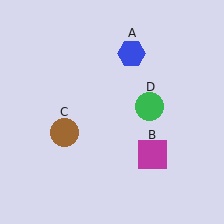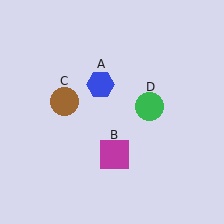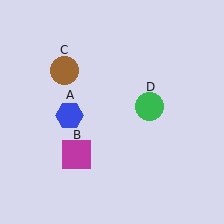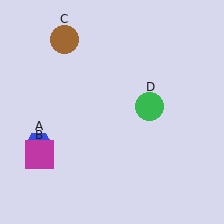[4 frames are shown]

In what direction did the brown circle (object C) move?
The brown circle (object C) moved up.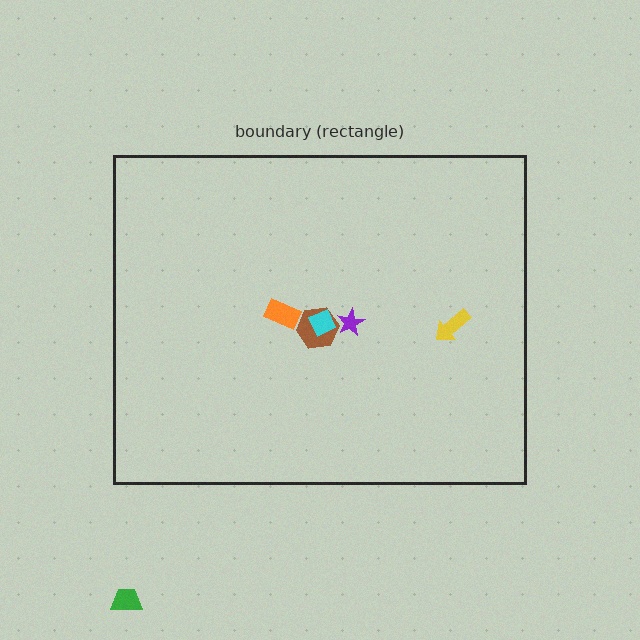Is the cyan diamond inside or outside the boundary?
Inside.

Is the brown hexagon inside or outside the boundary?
Inside.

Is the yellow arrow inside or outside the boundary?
Inside.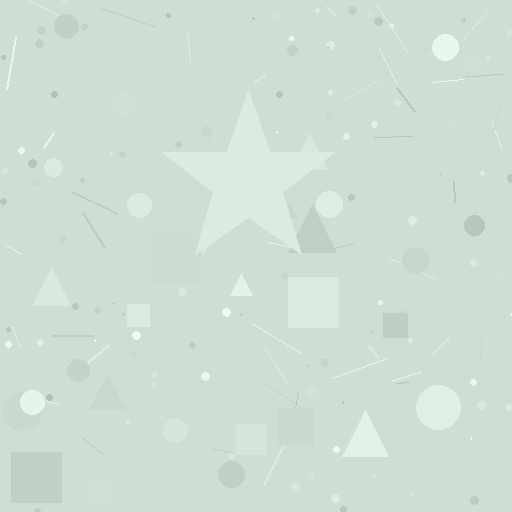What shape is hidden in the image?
A star is hidden in the image.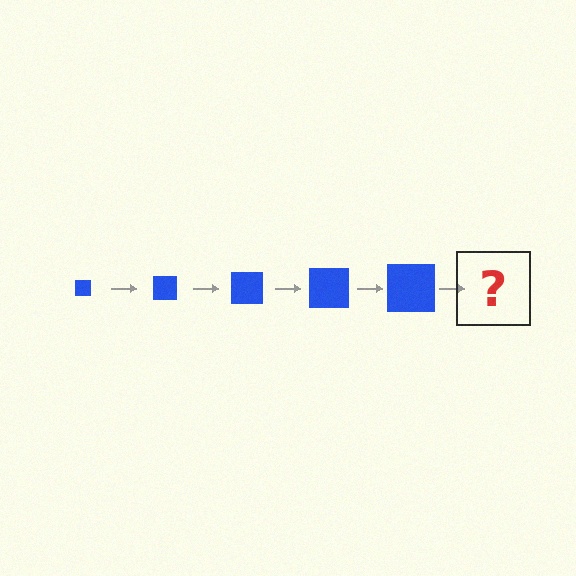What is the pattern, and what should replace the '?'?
The pattern is that the square gets progressively larger each step. The '?' should be a blue square, larger than the previous one.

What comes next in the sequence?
The next element should be a blue square, larger than the previous one.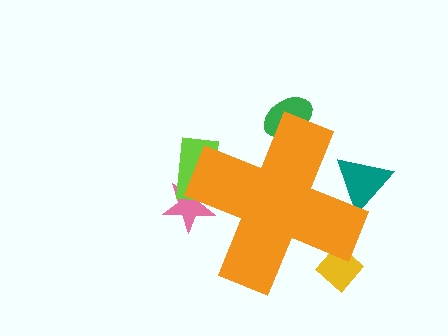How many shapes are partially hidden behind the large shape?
5 shapes are partially hidden.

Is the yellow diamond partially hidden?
Yes, the yellow diamond is partially hidden behind the orange cross.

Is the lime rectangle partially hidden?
Yes, the lime rectangle is partially hidden behind the orange cross.